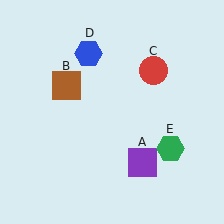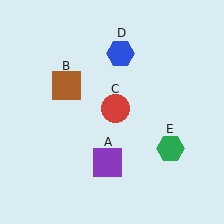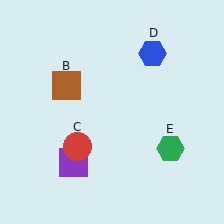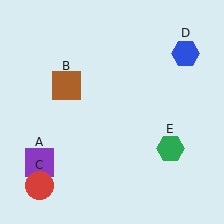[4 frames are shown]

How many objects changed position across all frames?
3 objects changed position: purple square (object A), red circle (object C), blue hexagon (object D).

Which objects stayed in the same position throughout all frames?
Brown square (object B) and green hexagon (object E) remained stationary.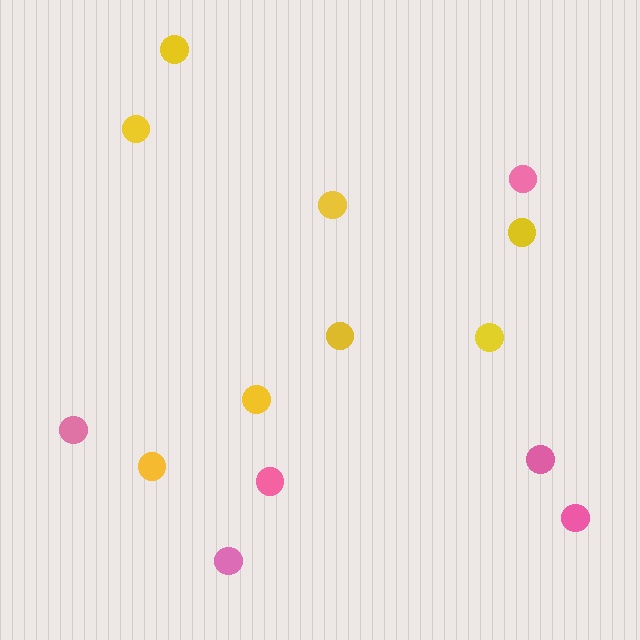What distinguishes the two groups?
There are 2 groups: one group of yellow circles (8) and one group of pink circles (6).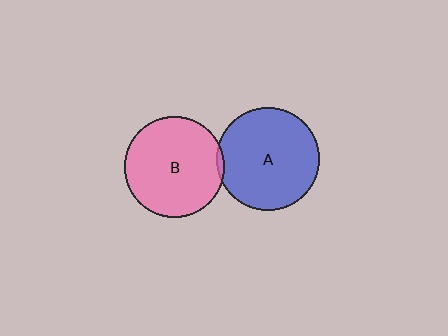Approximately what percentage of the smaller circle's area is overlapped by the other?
Approximately 5%.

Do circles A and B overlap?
Yes.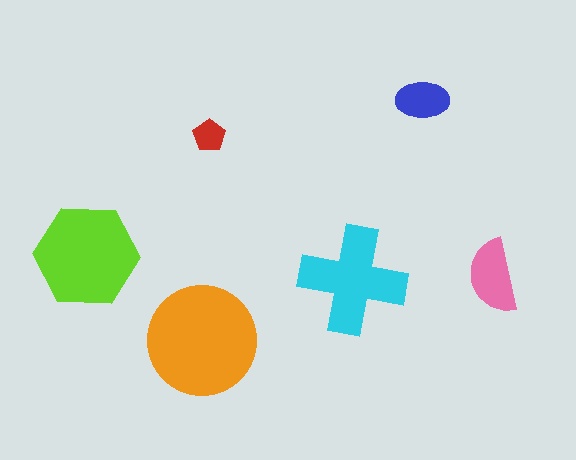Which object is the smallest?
The red pentagon.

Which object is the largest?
The orange circle.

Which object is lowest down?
The orange circle is bottommost.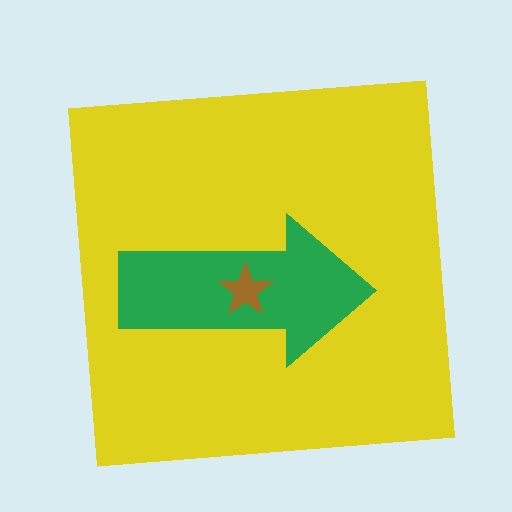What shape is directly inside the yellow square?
The green arrow.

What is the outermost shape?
The yellow square.